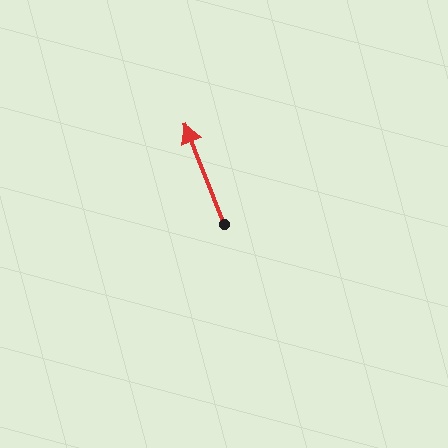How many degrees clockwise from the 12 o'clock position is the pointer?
Approximately 339 degrees.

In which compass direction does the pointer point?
North.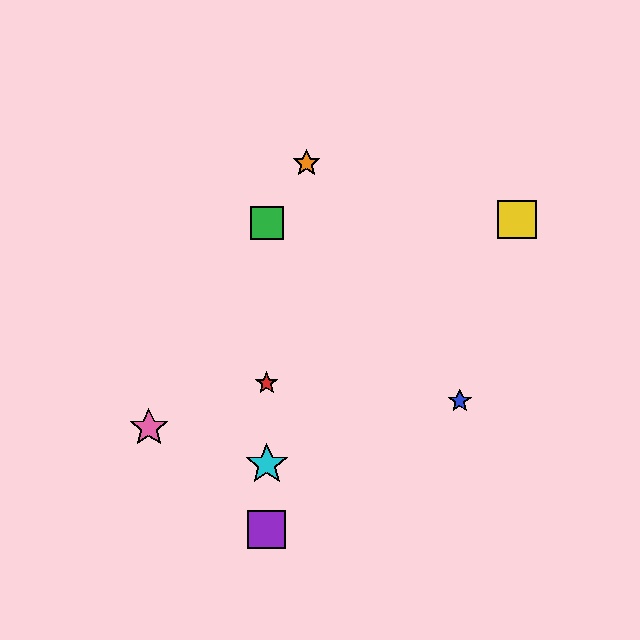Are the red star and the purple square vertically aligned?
Yes, both are at x≈267.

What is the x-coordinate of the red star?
The red star is at x≈267.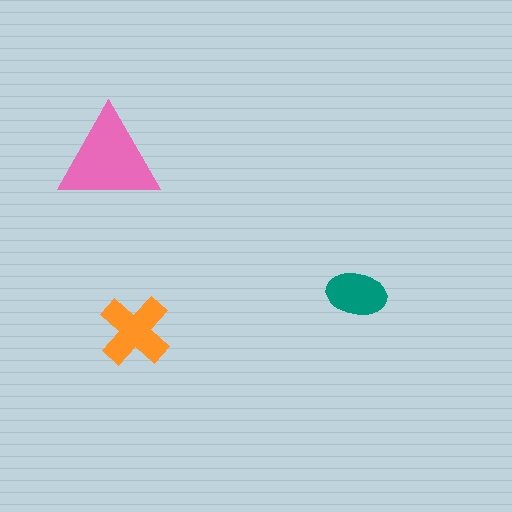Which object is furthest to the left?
The pink triangle is leftmost.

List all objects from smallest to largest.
The teal ellipse, the orange cross, the pink triangle.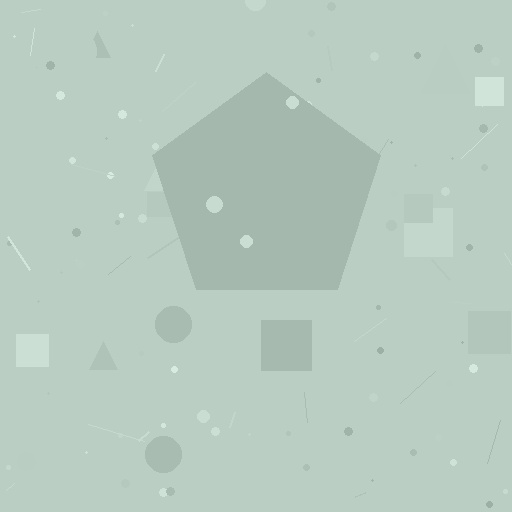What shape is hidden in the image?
A pentagon is hidden in the image.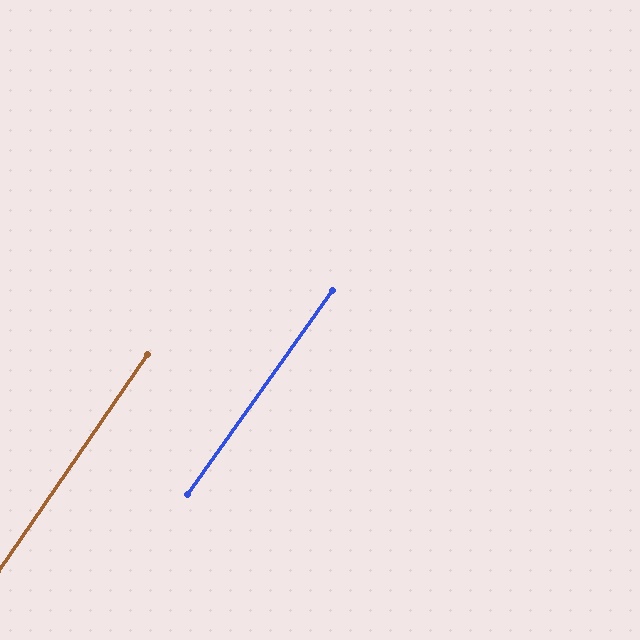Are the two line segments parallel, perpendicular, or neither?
Parallel — their directions differ by only 1.0°.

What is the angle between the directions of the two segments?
Approximately 1 degree.